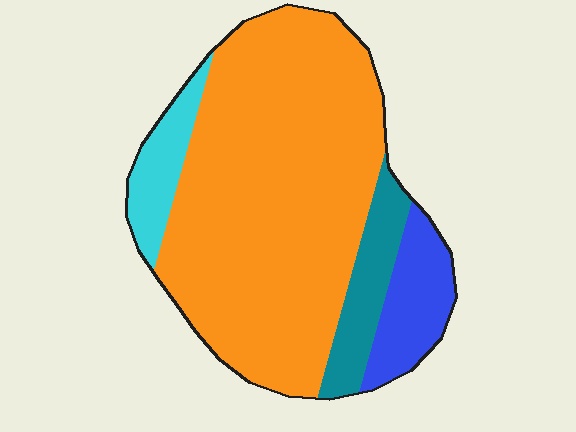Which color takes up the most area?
Orange, at roughly 70%.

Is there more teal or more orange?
Orange.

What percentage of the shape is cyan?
Cyan takes up less than a sixth of the shape.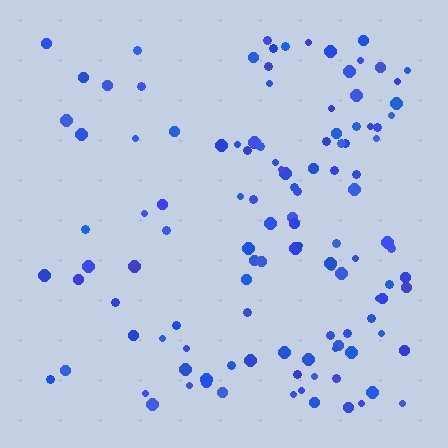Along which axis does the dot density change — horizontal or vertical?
Horizontal.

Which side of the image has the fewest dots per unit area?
The left.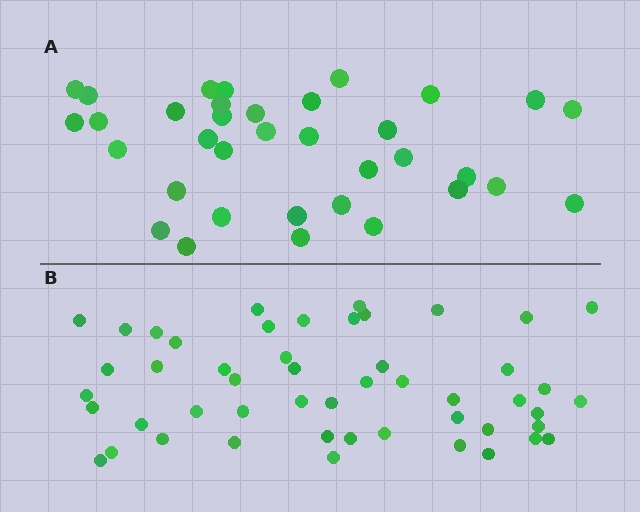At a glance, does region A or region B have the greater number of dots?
Region B (the bottom region) has more dots.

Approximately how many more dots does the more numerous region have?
Region B has approximately 15 more dots than region A.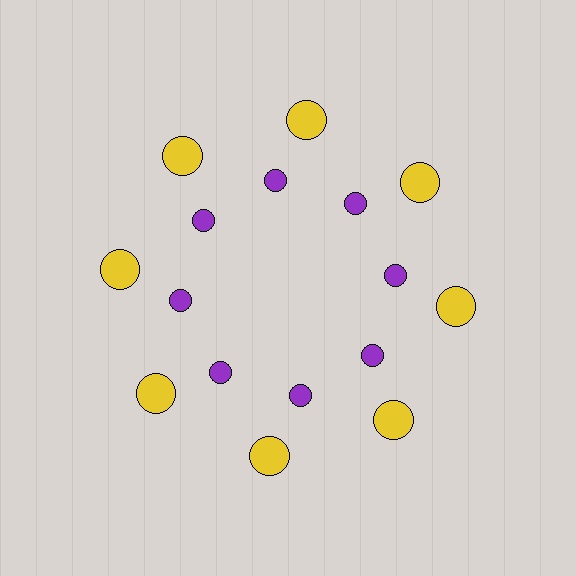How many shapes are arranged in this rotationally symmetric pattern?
There are 16 shapes, arranged in 8 groups of 2.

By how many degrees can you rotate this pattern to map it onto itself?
The pattern maps onto itself every 45 degrees of rotation.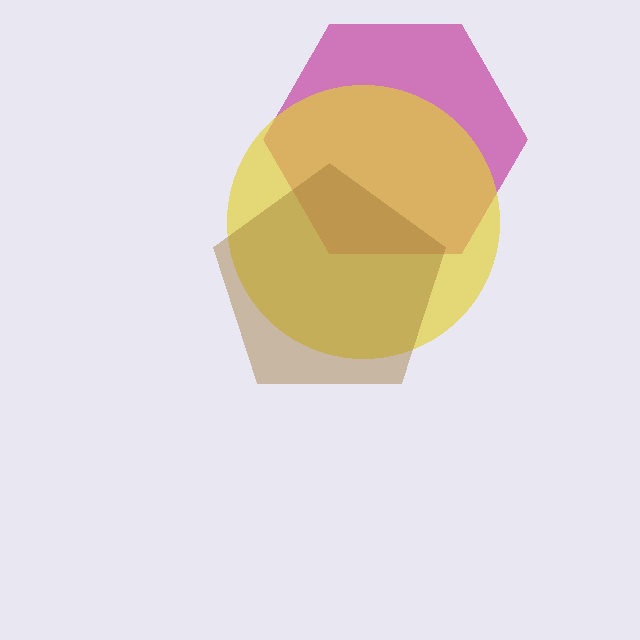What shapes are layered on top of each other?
The layered shapes are: a magenta hexagon, a yellow circle, a brown pentagon.